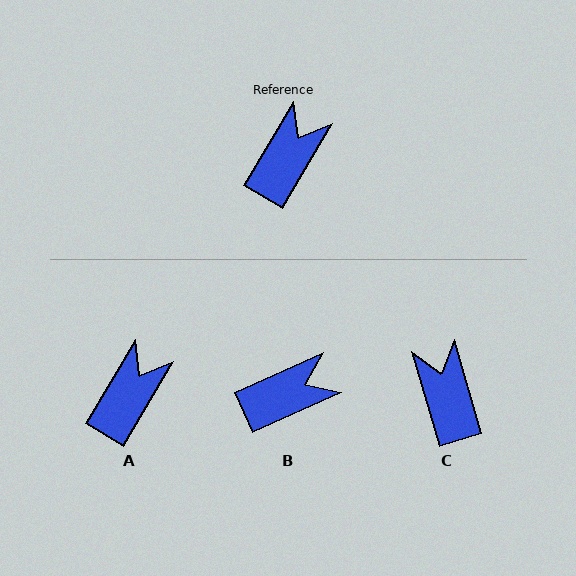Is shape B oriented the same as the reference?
No, it is off by about 35 degrees.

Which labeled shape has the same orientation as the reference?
A.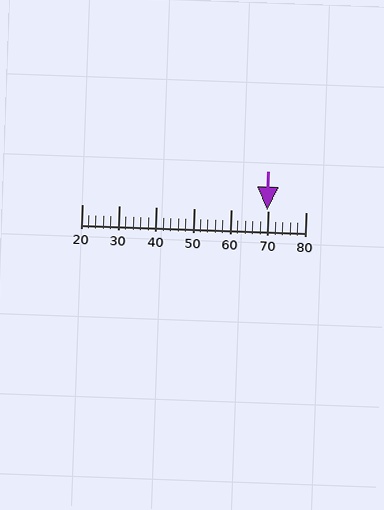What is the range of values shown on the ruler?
The ruler shows values from 20 to 80.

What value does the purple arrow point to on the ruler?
The purple arrow points to approximately 70.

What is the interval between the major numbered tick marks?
The major tick marks are spaced 10 units apart.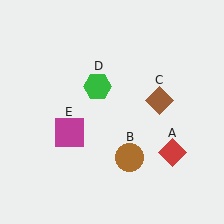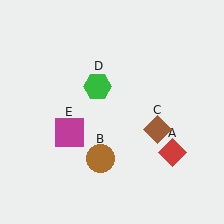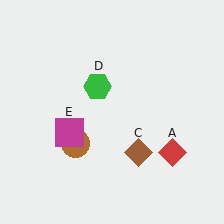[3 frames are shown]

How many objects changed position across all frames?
2 objects changed position: brown circle (object B), brown diamond (object C).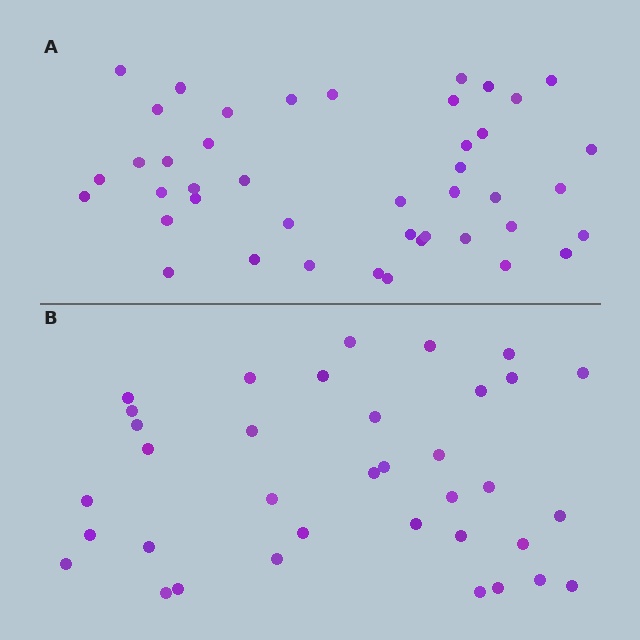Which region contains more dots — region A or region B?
Region A (the top region) has more dots.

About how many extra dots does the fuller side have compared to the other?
Region A has roughly 8 or so more dots than region B.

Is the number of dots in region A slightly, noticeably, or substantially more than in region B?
Region A has only slightly more — the two regions are fairly close. The ratio is roughly 1.2 to 1.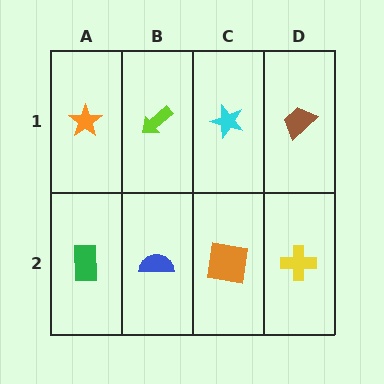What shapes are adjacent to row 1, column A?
A green rectangle (row 2, column A), a lime arrow (row 1, column B).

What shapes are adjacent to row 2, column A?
An orange star (row 1, column A), a blue semicircle (row 2, column B).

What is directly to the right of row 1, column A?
A lime arrow.